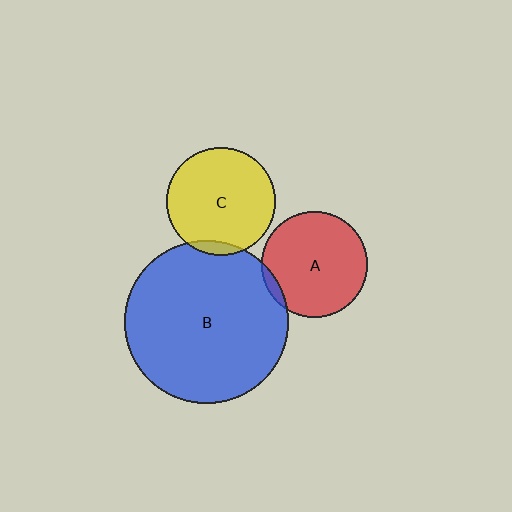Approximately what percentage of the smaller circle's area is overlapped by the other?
Approximately 5%.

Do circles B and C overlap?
Yes.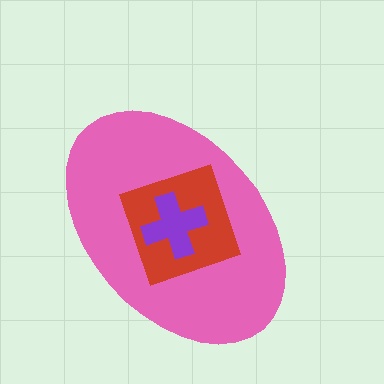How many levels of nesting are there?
3.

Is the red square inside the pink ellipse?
Yes.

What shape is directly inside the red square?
The purple cross.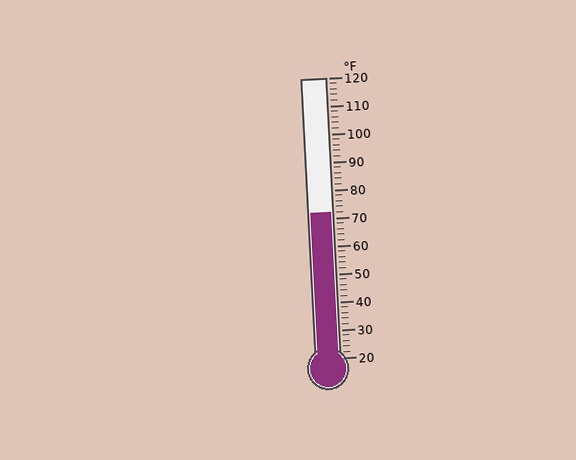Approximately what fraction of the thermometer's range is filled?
The thermometer is filled to approximately 50% of its range.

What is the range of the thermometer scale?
The thermometer scale ranges from 20°F to 120°F.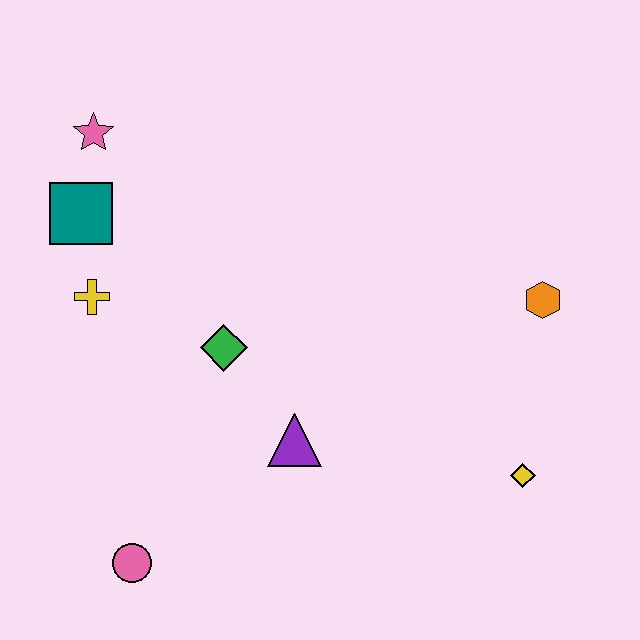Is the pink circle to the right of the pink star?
Yes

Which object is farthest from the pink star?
The yellow diamond is farthest from the pink star.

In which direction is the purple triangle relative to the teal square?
The purple triangle is below the teal square.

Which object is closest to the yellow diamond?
The orange hexagon is closest to the yellow diamond.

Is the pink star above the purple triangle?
Yes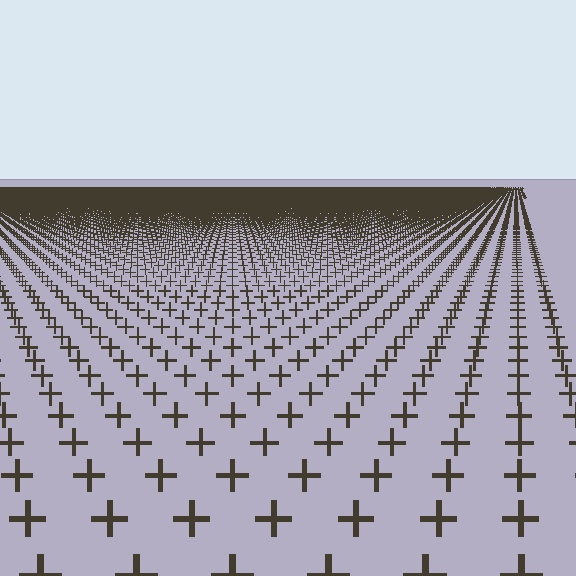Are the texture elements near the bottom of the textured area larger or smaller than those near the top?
Larger. Near the bottom, elements are closer to the viewer and appear at a bigger on-screen size.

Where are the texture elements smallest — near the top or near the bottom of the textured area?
Near the top.